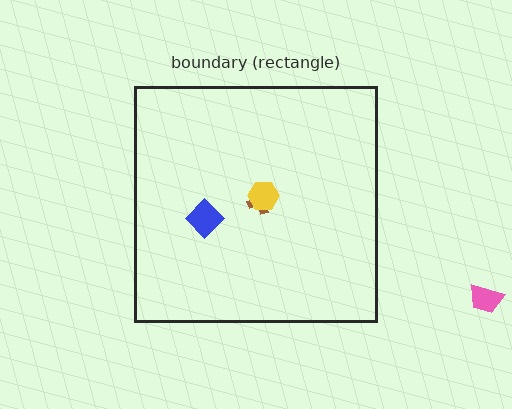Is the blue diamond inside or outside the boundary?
Inside.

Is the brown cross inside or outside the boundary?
Inside.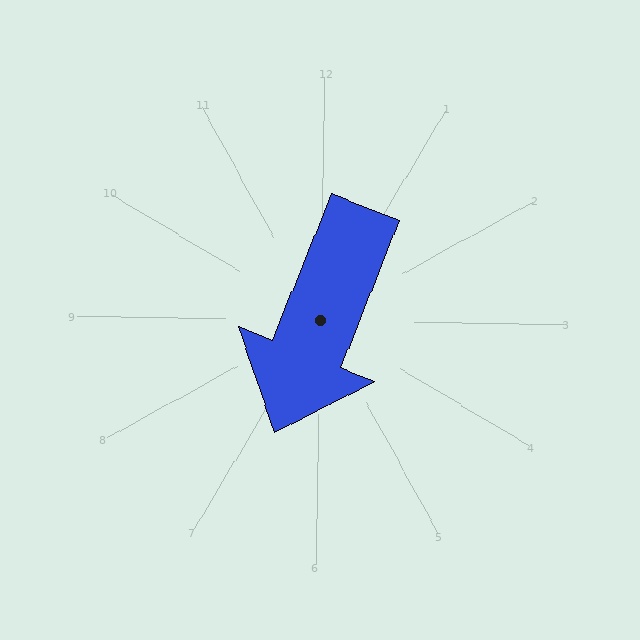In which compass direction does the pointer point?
South.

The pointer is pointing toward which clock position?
Roughly 7 o'clock.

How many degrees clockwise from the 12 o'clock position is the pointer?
Approximately 201 degrees.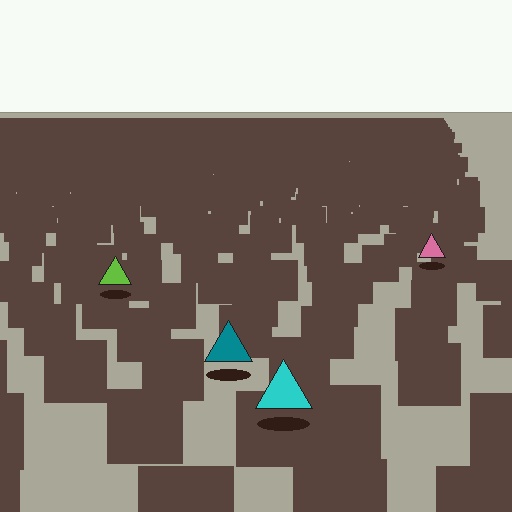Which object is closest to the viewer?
The cyan triangle is closest. The texture marks near it are larger and more spread out.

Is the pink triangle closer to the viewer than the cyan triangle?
No. The cyan triangle is closer — you can tell from the texture gradient: the ground texture is coarser near it.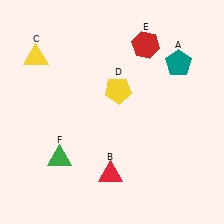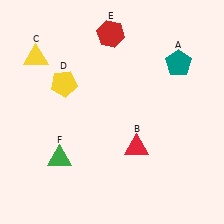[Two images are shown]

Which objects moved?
The objects that moved are: the red triangle (B), the yellow pentagon (D), the red hexagon (E).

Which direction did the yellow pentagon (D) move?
The yellow pentagon (D) moved left.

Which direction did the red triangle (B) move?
The red triangle (B) moved up.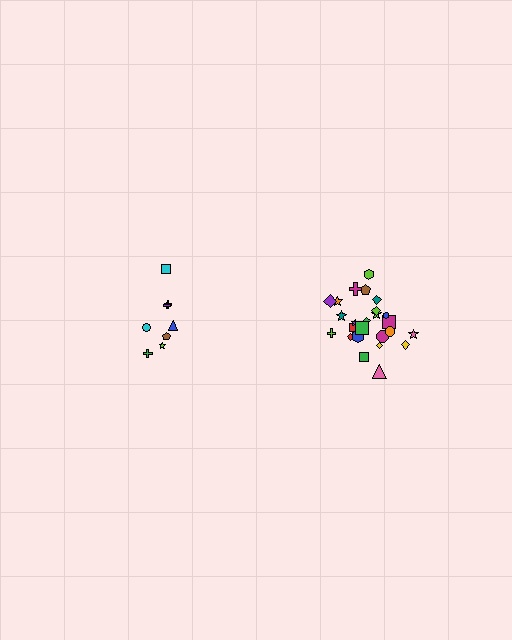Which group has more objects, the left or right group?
The right group.